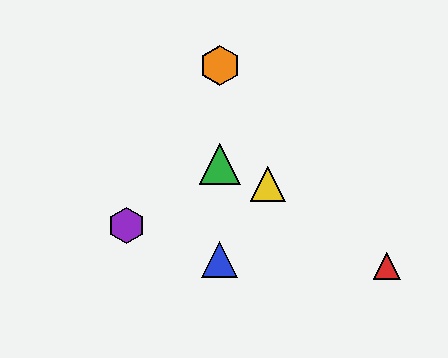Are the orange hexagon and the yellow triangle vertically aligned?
No, the orange hexagon is at x≈220 and the yellow triangle is at x≈268.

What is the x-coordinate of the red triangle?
The red triangle is at x≈387.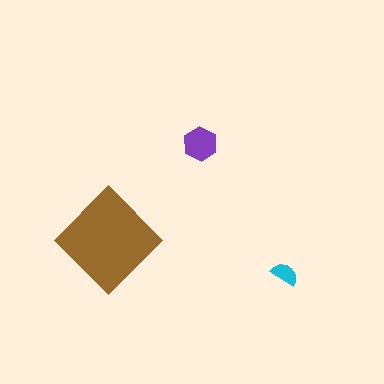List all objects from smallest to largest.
The cyan semicircle, the purple hexagon, the brown diamond.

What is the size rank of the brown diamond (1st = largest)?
1st.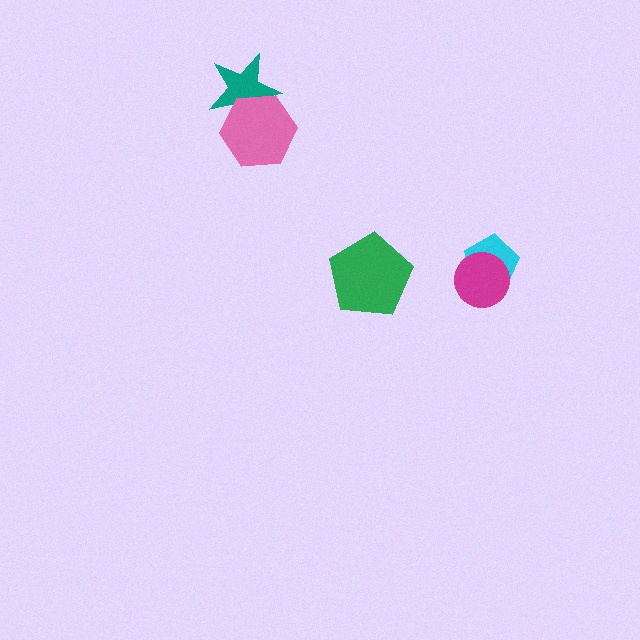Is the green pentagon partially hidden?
No, no other shape covers it.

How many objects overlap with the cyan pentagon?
1 object overlaps with the cyan pentagon.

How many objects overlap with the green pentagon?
0 objects overlap with the green pentagon.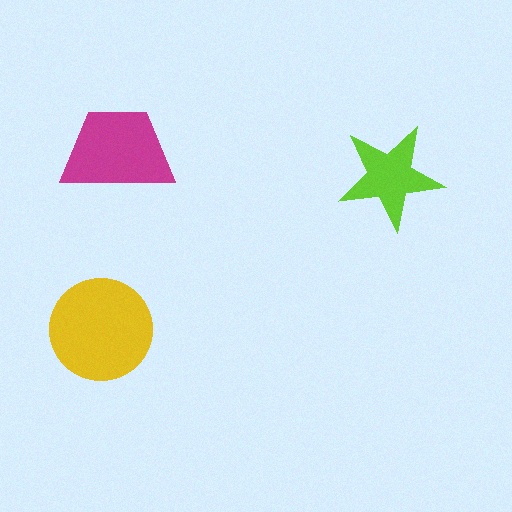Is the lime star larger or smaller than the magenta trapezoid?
Smaller.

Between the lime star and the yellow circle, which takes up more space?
The yellow circle.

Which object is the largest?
The yellow circle.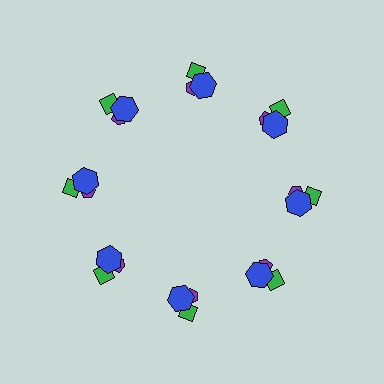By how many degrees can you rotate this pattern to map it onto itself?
The pattern maps onto itself every 45 degrees of rotation.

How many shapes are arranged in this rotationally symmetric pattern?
There are 24 shapes, arranged in 8 groups of 3.